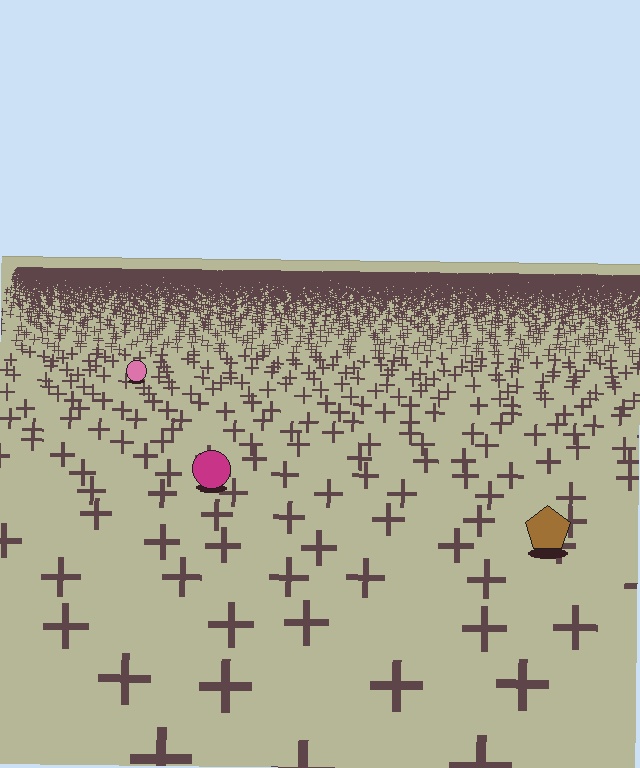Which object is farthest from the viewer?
The pink circle is farthest from the viewer. It appears smaller and the ground texture around it is denser.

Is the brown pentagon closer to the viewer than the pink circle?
Yes. The brown pentagon is closer — you can tell from the texture gradient: the ground texture is coarser near it.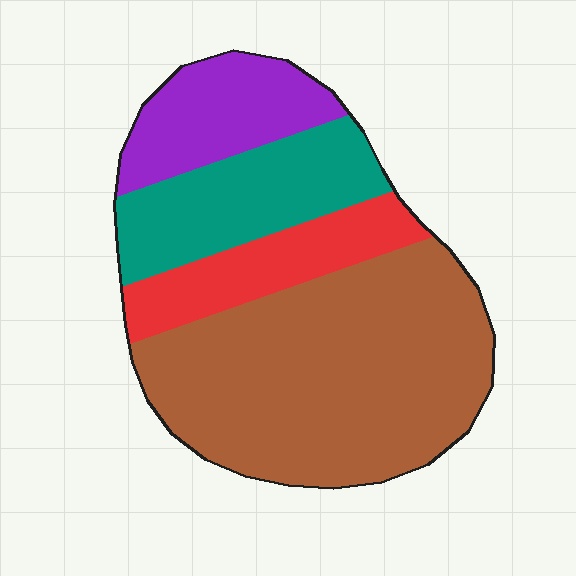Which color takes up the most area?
Brown, at roughly 50%.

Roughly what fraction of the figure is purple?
Purple takes up less than a sixth of the figure.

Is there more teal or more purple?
Teal.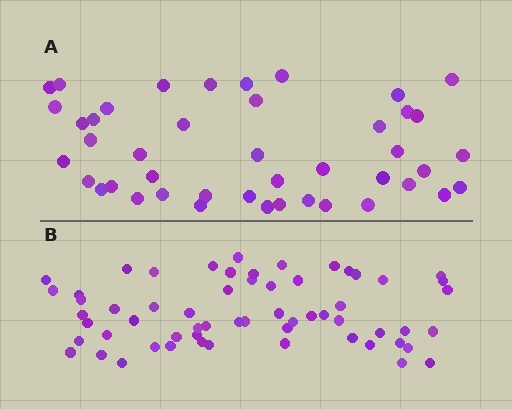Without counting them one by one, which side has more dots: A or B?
Region B (the bottom region) has more dots.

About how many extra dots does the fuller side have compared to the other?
Region B has approximately 15 more dots than region A.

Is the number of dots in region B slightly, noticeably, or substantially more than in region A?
Region B has noticeably more, but not dramatically so. The ratio is roughly 1.4 to 1.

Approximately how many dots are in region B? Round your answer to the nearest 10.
About 60 dots.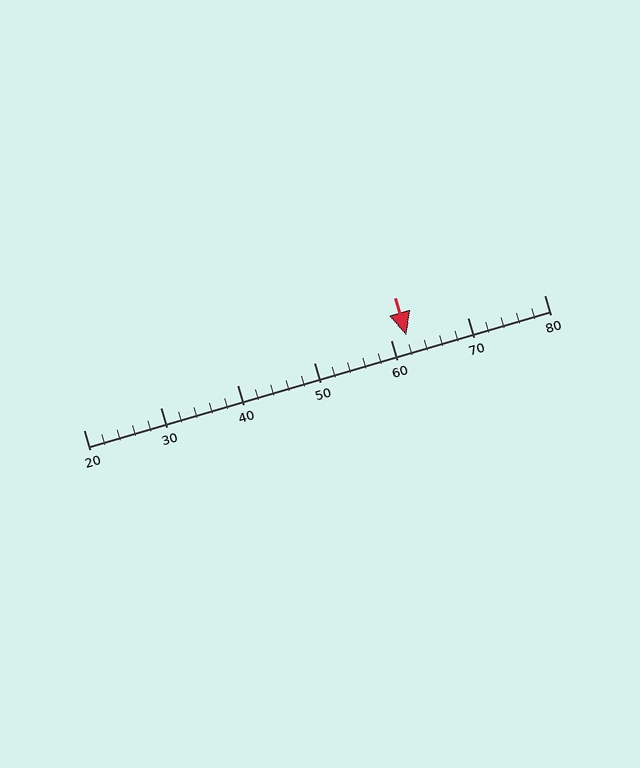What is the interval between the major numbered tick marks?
The major tick marks are spaced 10 units apart.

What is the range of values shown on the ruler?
The ruler shows values from 20 to 80.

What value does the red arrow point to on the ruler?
The red arrow points to approximately 62.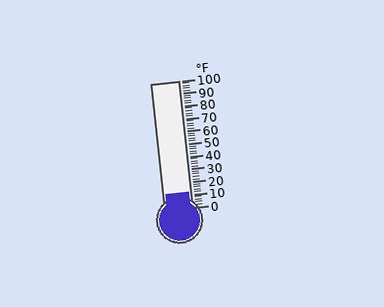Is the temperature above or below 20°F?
The temperature is below 20°F.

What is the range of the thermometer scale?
The thermometer scale ranges from 0°F to 100°F.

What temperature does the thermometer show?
The thermometer shows approximately 12°F.